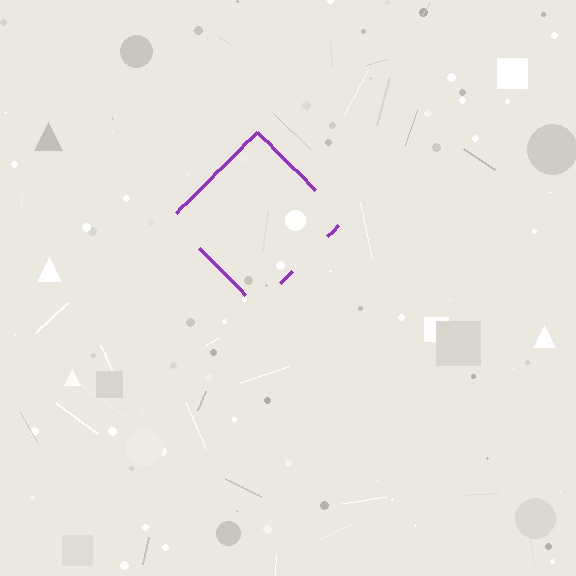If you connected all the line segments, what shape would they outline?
They would outline a diamond.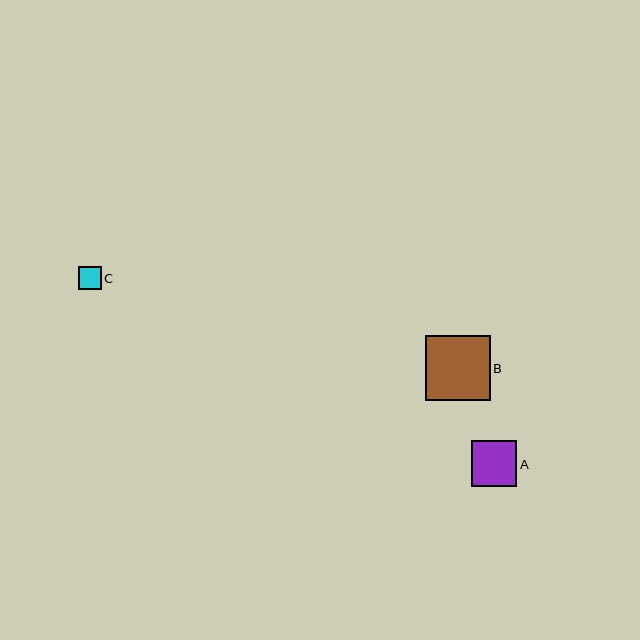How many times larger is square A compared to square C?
Square A is approximately 2.0 times the size of square C.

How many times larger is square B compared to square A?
Square B is approximately 1.4 times the size of square A.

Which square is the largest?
Square B is the largest with a size of approximately 65 pixels.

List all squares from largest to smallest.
From largest to smallest: B, A, C.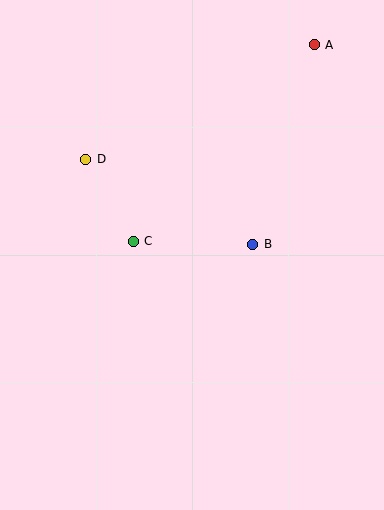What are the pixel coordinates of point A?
Point A is at (314, 45).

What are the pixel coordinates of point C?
Point C is at (133, 241).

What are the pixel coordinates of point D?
Point D is at (86, 159).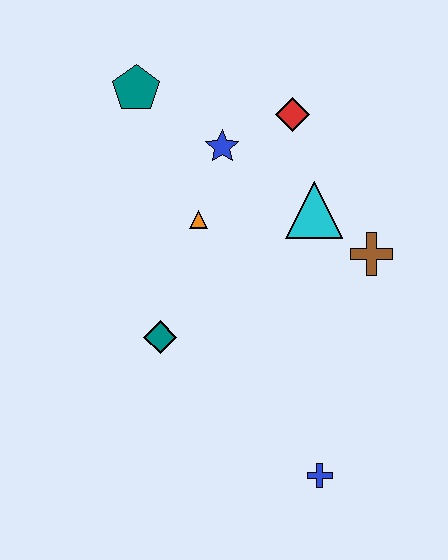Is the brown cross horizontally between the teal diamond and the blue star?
No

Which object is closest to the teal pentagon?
The blue star is closest to the teal pentagon.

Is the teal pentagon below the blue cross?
No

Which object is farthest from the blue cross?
The teal pentagon is farthest from the blue cross.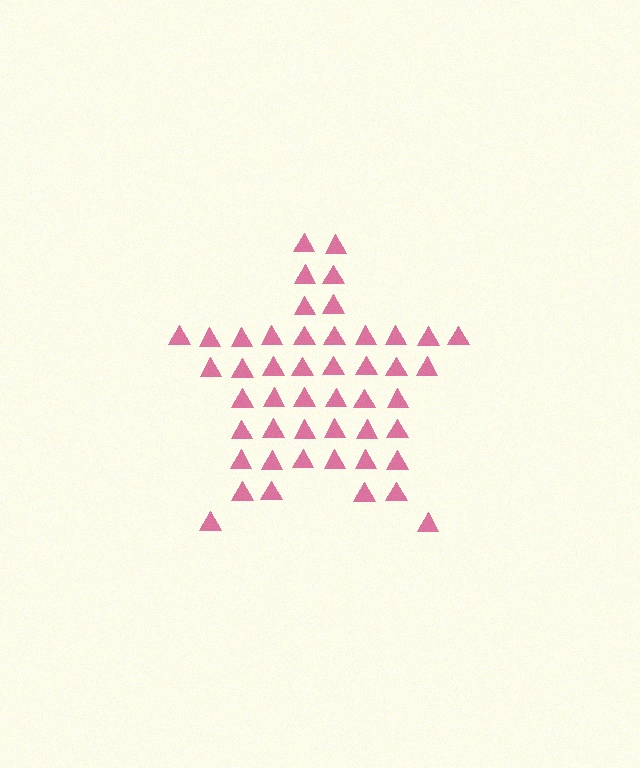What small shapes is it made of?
It is made of small triangles.